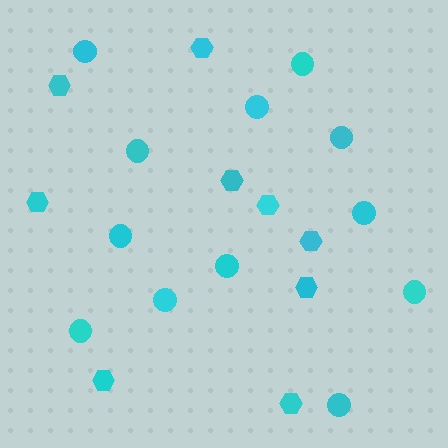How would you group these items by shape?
There are 2 groups: one group of circles (12) and one group of hexagons (9).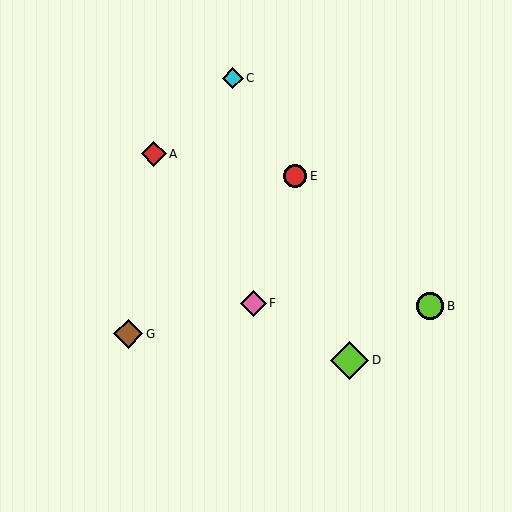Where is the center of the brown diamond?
The center of the brown diamond is at (128, 334).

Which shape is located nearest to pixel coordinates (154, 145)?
The red diamond (labeled A) at (154, 154) is nearest to that location.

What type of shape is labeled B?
Shape B is a lime circle.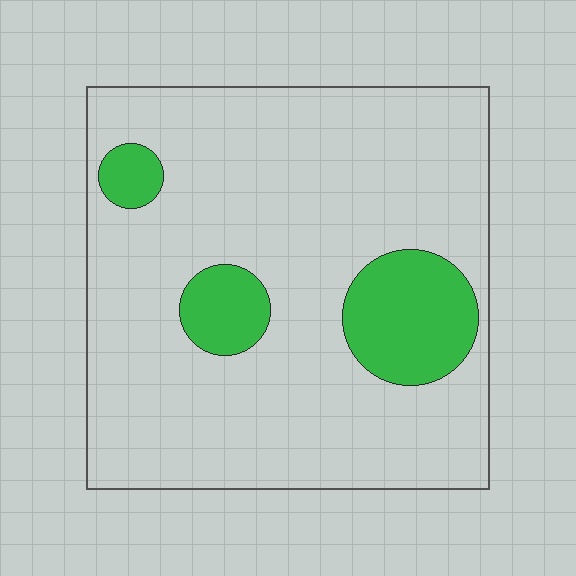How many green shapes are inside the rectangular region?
3.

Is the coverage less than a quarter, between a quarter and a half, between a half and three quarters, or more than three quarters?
Less than a quarter.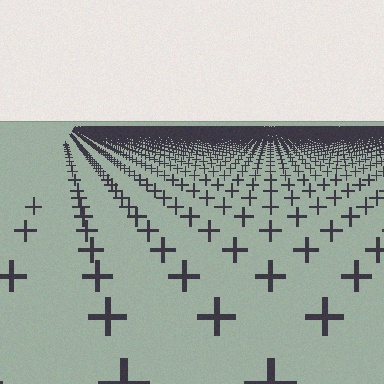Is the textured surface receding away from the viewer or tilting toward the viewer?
The surface is receding away from the viewer. Texture elements get smaller and denser toward the top.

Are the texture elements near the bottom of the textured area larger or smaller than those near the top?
Larger. Near the bottom, elements are closer to the viewer and appear at a bigger on-screen size.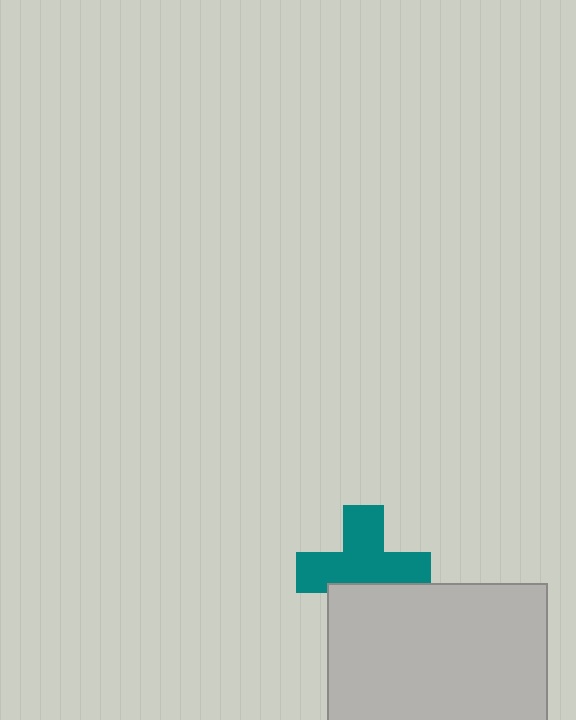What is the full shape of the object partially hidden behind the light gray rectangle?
The partially hidden object is a teal cross.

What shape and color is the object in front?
The object in front is a light gray rectangle.